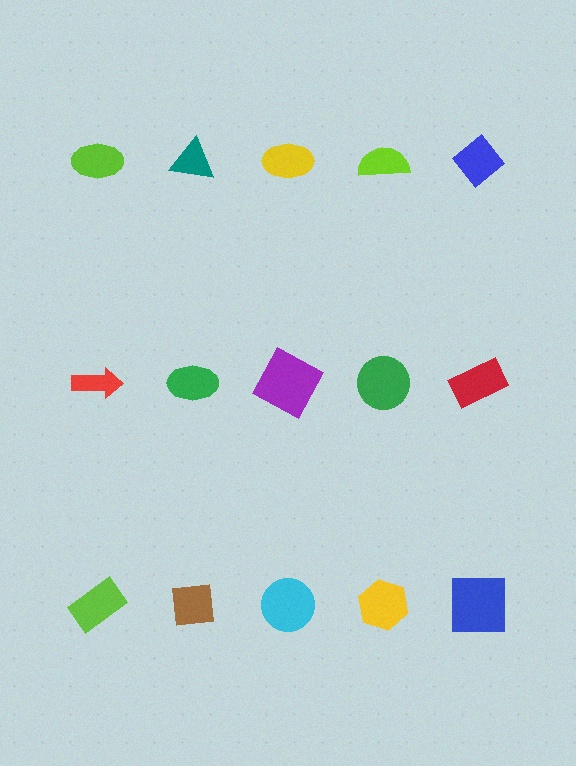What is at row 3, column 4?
A yellow hexagon.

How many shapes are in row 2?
5 shapes.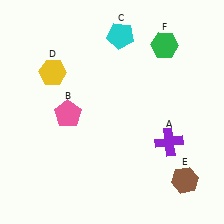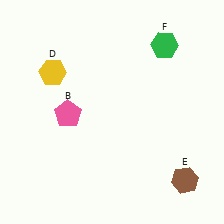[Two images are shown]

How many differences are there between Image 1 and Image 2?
There are 2 differences between the two images.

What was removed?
The cyan pentagon (C), the purple cross (A) were removed in Image 2.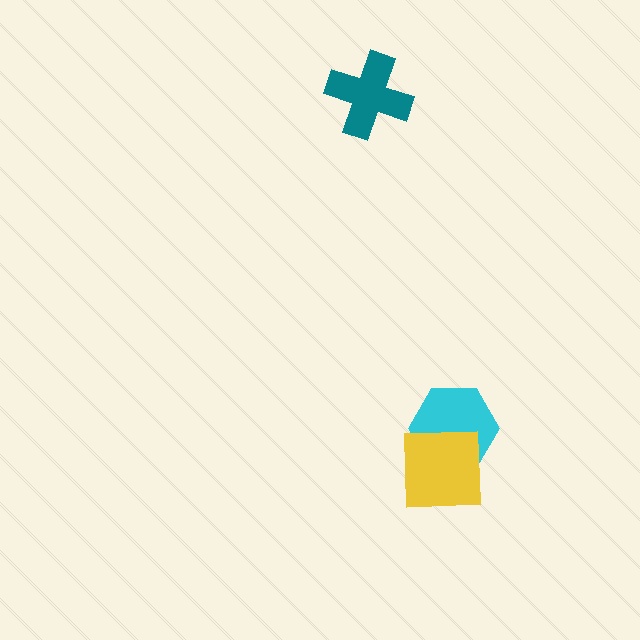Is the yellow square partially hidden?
No, no other shape covers it.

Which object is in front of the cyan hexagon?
The yellow square is in front of the cyan hexagon.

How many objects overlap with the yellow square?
1 object overlaps with the yellow square.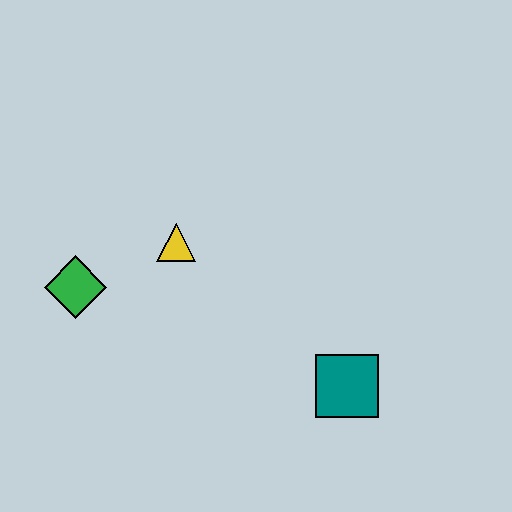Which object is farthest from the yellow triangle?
The teal square is farthest from the yellow triangle.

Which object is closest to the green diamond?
The yellow triangle is closest to the green diamond.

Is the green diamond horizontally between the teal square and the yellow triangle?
No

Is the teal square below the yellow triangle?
Yes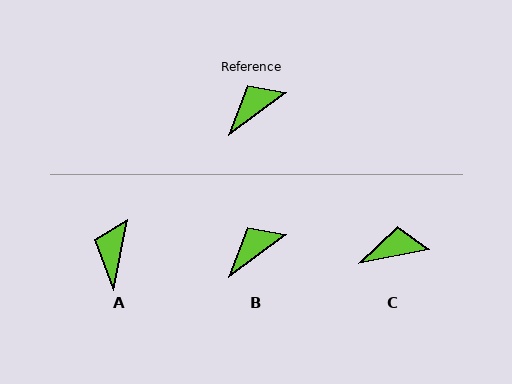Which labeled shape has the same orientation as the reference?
B.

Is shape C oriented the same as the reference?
No, it is off by about 26 degrees.